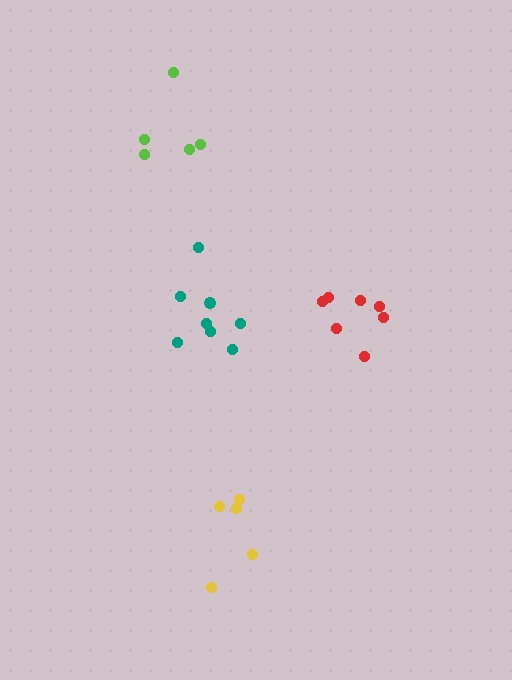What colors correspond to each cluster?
The clusters are colored: teal, red, yellow, lime.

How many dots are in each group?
Group 1: 8 dots, Group 2: 7 dots, Group 3: 5 dots, Group 4: 5 dots (25 total).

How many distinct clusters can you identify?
There are 4 distinct clusters.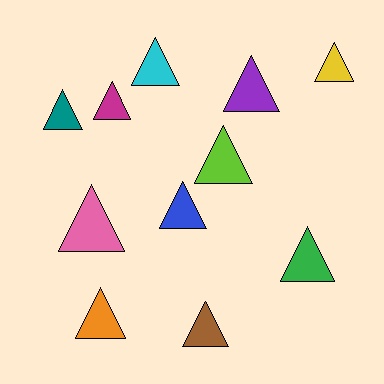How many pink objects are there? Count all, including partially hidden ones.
There is 1 pink object.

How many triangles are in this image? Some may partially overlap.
There are 11 triangles.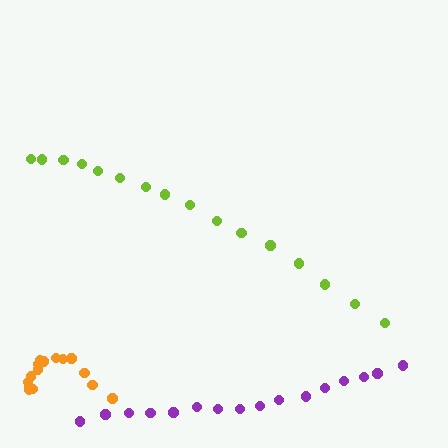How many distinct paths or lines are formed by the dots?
There are 3 distinct paths.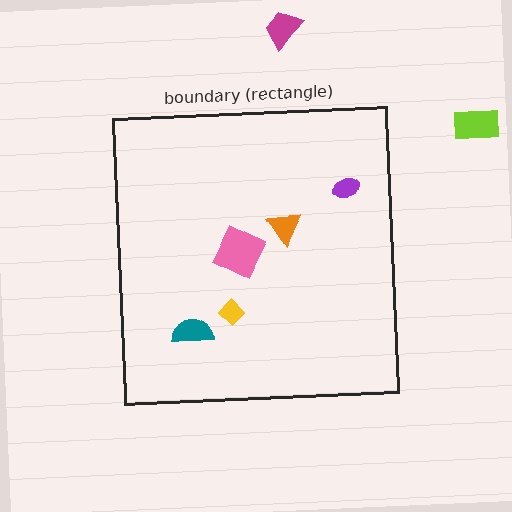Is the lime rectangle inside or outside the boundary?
Outside.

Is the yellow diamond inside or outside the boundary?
Inside.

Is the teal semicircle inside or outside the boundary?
Inside.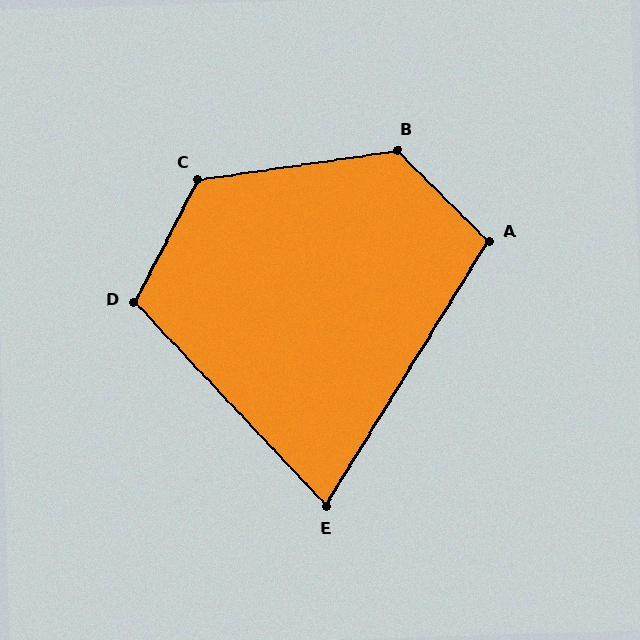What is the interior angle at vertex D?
Approximately 110 degrees (obtuse).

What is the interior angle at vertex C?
Approximately 125 degrees (obtuse).